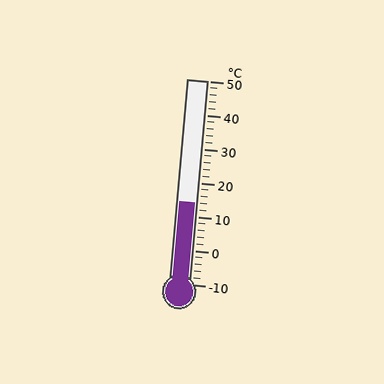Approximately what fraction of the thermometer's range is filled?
The thermometer is filled to approximately 40% of its range.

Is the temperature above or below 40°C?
The temperature is below 40°C.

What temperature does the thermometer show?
The thermometer shows approximately 14°C.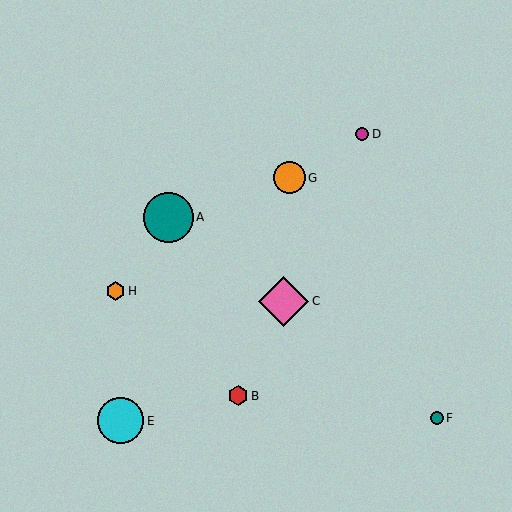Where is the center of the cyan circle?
The center of the cyan circle is at (121, 421).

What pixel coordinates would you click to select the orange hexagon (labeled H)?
Click at (115, 291) to select the orange hexagon H.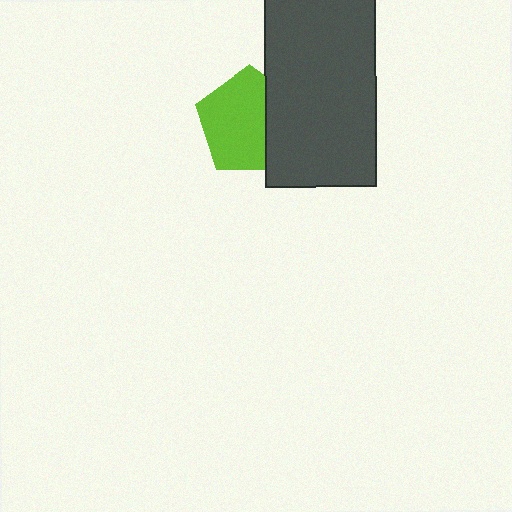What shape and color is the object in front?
The object in front is a dark gray rectangle.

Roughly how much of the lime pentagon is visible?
Most of it is visible (roughly 67%).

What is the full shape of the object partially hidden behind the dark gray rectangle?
The partially hidden object is a lime pentagon.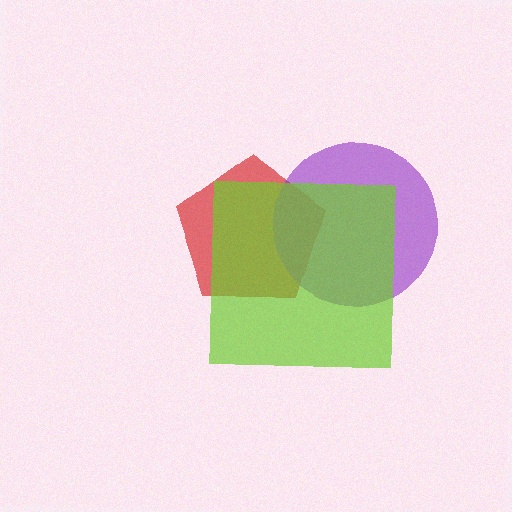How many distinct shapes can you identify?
There are 3 distinct shapes: a red pentagon, a purple circle, a lime square.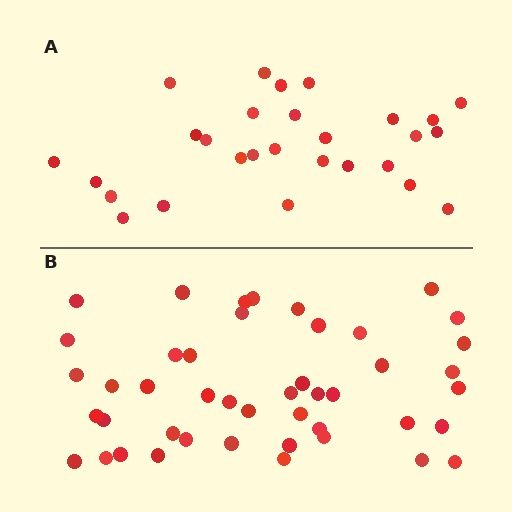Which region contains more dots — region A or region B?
Region B (the bottom region) has more dots.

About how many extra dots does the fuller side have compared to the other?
Region B has approximately 15 more dots than region A.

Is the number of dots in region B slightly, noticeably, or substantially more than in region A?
Region B has substantially more. The ratio is roughly 1.6 to 1.